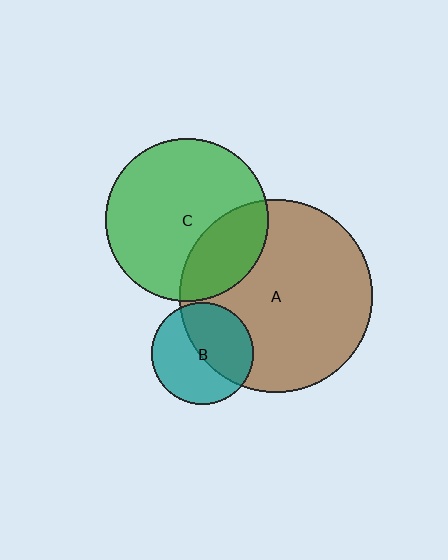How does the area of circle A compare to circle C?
Approximately 1.4 times.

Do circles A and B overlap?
Yes.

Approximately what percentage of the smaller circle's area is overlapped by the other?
Approximately 50%.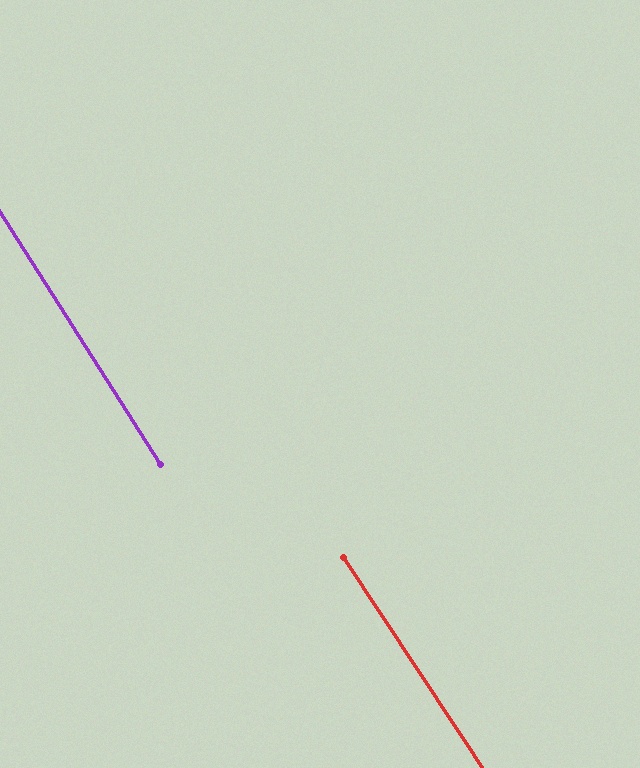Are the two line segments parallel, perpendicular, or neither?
Parallel — their directions differ by only 0.9°.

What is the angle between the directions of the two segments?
Approximately 1 degree.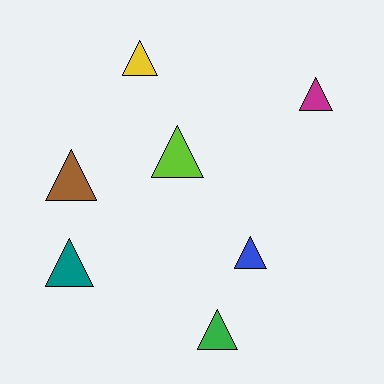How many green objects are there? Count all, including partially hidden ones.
There is 1 green object.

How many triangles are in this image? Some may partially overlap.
There are 7 triangles.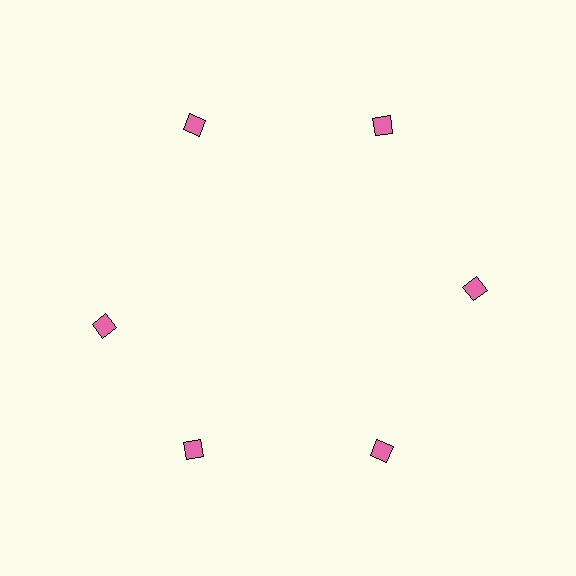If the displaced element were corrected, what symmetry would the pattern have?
It would have 6-fold rotational symmetry — the pattern would map onto itself every 60 degrees.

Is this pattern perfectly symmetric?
No. The 6 pink diamonds are arranged in a ring, but one element near the 9 o'clock position is rotated out of alignment along the ring, breaking the 6-fold rotational symmetry.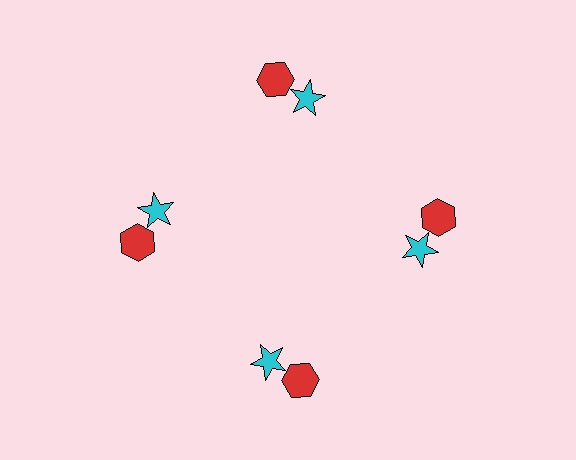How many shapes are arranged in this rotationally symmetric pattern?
There are 8 shapes, arranged in 4 groups of 2.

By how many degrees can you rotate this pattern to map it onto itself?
The pattern maps onto itself every 90 degrees of rotation.